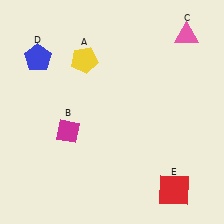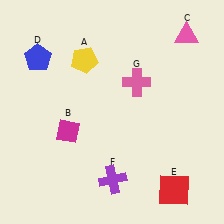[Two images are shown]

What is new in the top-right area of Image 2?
A pink cross (G) was added in the top-right area of Image 2.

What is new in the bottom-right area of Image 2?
A purple cross (F) was added in the bottom-right area of Image 2.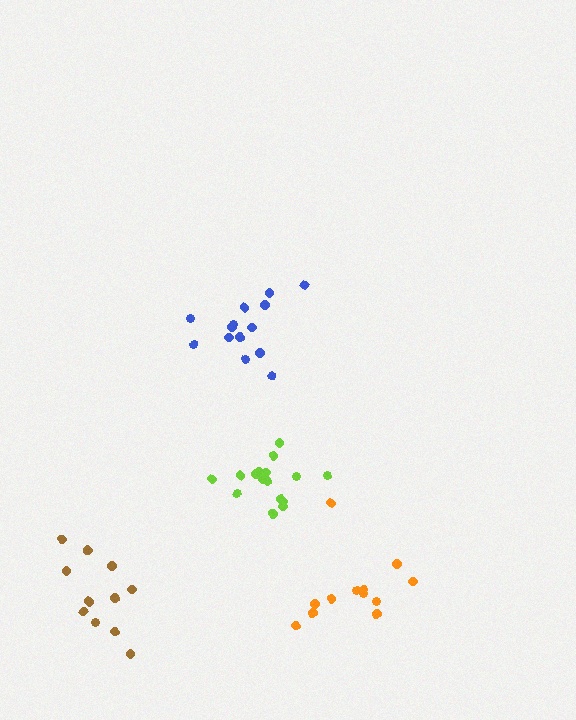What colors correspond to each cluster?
The clusters are colored: lime, brown, orange, blue.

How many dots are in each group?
Group 1: 16 dots, Group 2: 11 dots, Group 3: 12 dots, Group 4: 14 dots (53 total).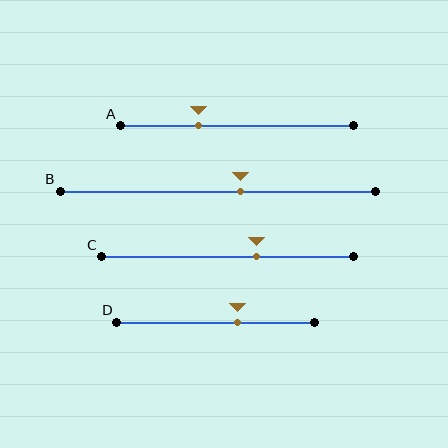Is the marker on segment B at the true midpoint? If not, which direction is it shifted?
No, the marker on segment B is shifted to the right by about 7% of the segment length.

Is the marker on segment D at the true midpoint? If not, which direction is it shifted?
No, the marker on segment D is shifted to the right by about 11% of the segment length.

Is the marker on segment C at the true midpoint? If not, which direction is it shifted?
No, the marker on segment C is shifted to the right by about 12% of the segment length.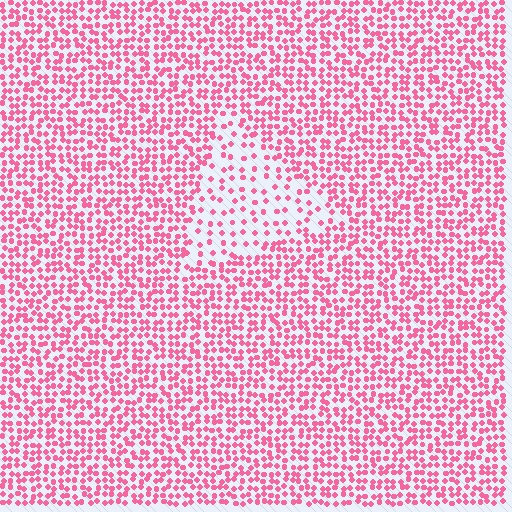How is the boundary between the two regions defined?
The boundary is defined by a change in element density (approximately 2.2x ratio). All elements are the same color, size, and shape.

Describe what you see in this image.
The image contains small pink elements arranged at two different densities. A triangle-shaped region is visible where the elements are less densely packed than the surrounding area.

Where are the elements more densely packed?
The elements are more densely packed outside the triangle boundary.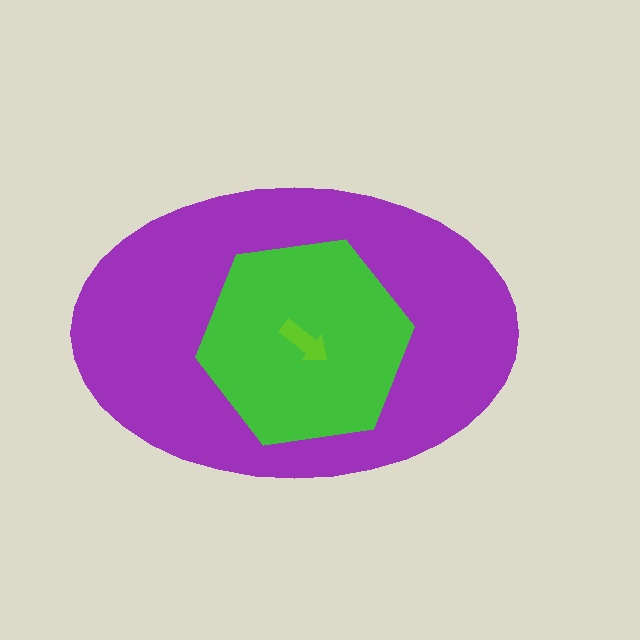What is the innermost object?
The lime arrow.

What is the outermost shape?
The purple ellipse.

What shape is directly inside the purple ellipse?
The green hexagon.